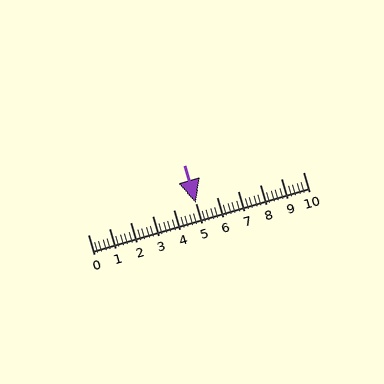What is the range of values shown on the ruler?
The ruler shows values from 0 to 10.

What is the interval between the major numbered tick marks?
The major tick marks are spaced 1 units apart.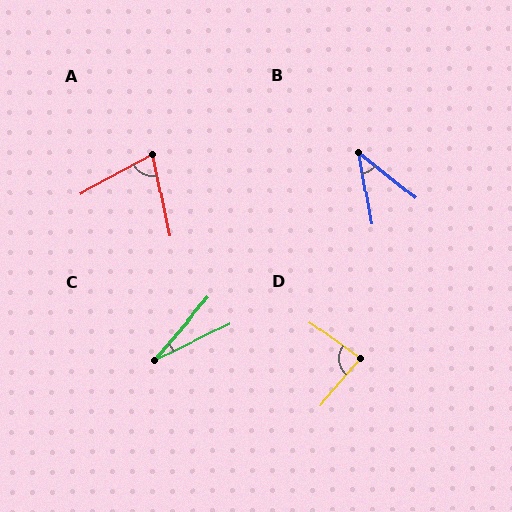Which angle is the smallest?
C, at approximately 24 degrees.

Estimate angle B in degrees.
Approximately 41 degrees.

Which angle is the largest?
D, at approximately 85 degrees.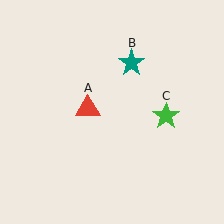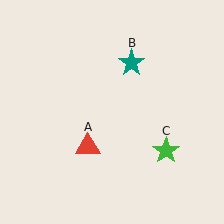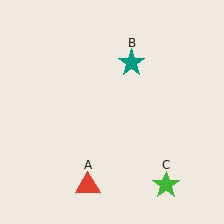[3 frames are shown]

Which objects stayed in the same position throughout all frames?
Teal star (object B) remained stationary.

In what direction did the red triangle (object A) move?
The red triangle (object A) moved down.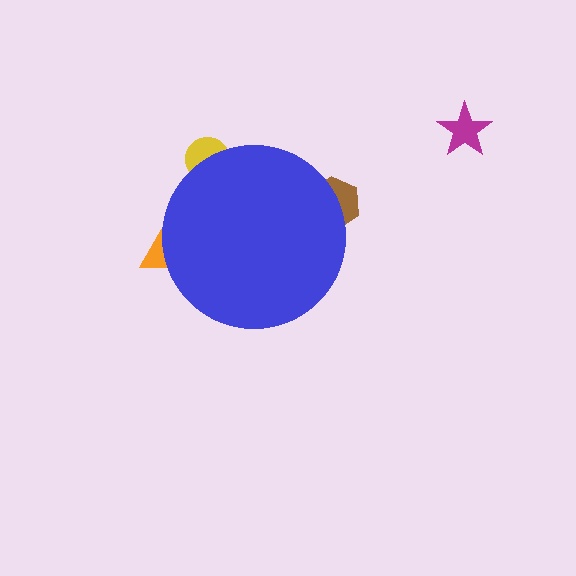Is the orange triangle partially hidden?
Yes, the orange triangle is partially hidden behind the blue circle.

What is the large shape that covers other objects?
A blue circle.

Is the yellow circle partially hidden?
Yes, the yellow circle is partially hidden behind the blue circle.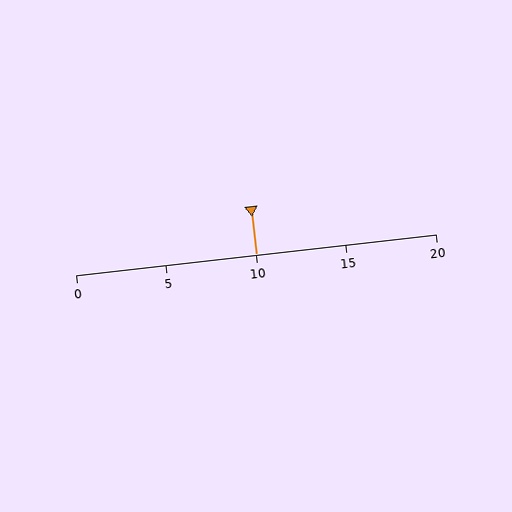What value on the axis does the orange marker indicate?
The marker indicates approximately 10.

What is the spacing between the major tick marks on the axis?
The major ticks are spaced 5 apart.